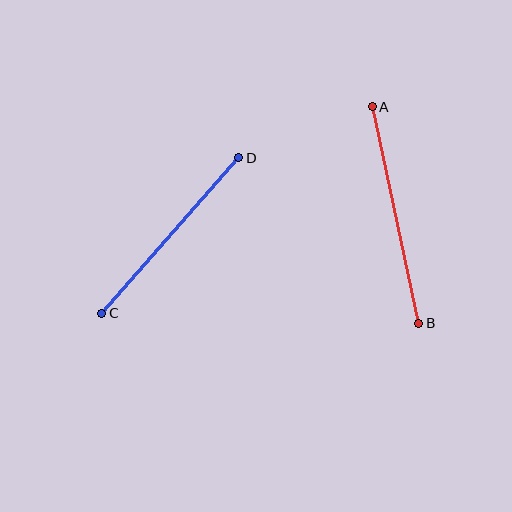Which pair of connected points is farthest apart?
Points A and B are farthest apart.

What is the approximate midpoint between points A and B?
The midpoint is at approximately (396, 215) pixels.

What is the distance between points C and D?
The distance is approximately 207 pixels.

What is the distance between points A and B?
The distance is approximately 222 pixels.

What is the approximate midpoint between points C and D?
The midpoint is at approximately (170, 235) pixels.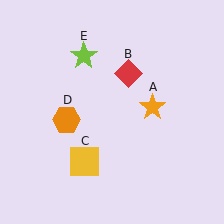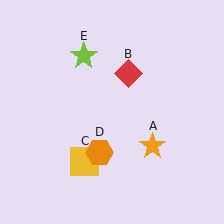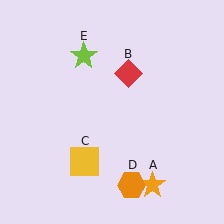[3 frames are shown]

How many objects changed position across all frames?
2 objects changed position: orange star (object A), orange hexagon (object D).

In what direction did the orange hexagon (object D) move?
The orange hexagon (object D) moved down and to the right.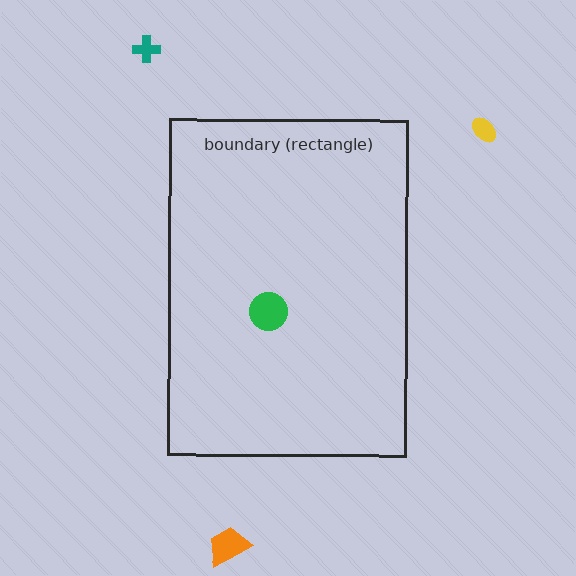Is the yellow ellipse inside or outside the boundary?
Outside.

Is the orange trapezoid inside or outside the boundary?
Outside.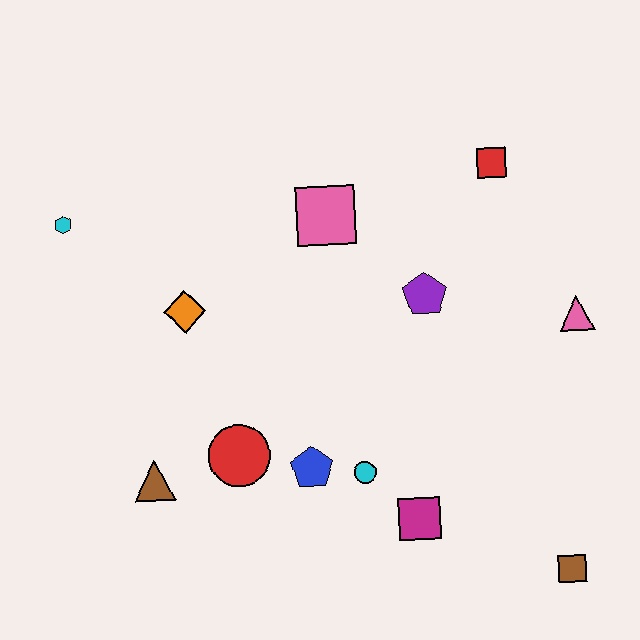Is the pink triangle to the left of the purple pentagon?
No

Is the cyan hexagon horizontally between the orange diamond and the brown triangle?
No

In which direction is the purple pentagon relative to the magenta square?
The purple pentagon is above the magenta square.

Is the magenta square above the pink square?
No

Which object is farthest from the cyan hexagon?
The brown square is farthest from the cyan hexagon.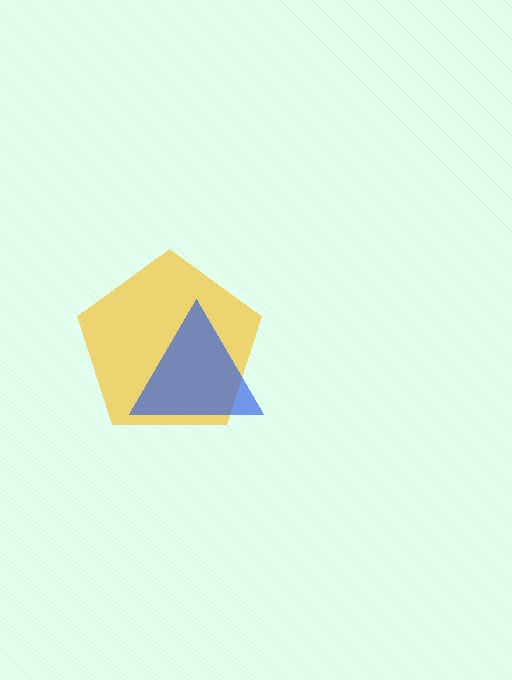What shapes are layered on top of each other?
The layered shapes are: a yellow pentagon, a blue triangle.